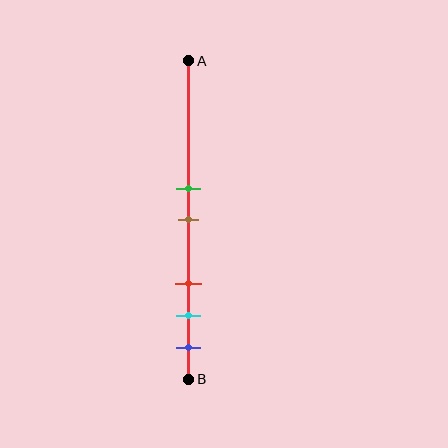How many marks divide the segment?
There are 5 marks dividing the segment.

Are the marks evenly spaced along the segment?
No, the marks are not evenly spaced.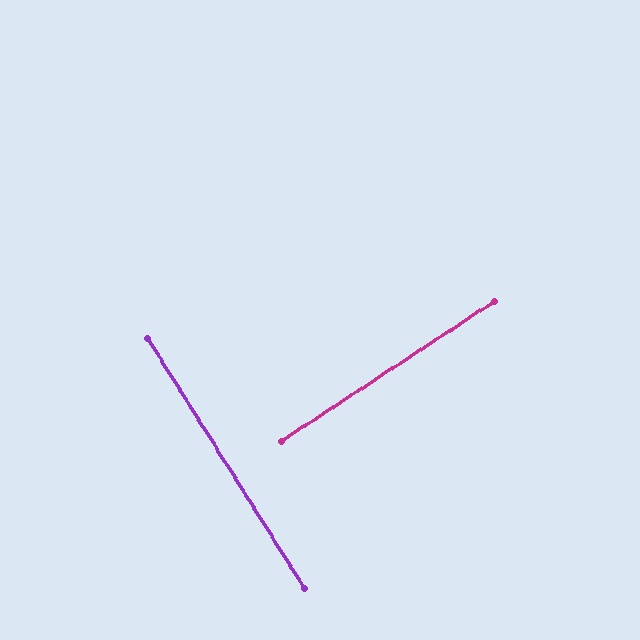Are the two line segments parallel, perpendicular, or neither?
Perpendicular — they meet at approximately 89°.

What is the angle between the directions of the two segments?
Approximately 89 degrees.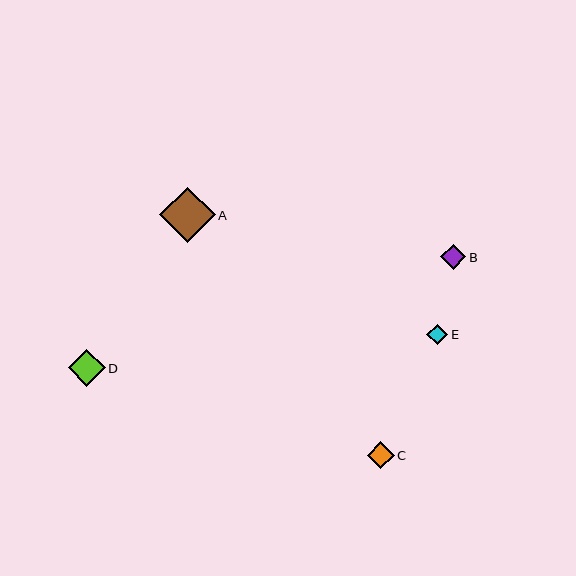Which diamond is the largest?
Diamond A is the largest with a size of approximately 55 pixels.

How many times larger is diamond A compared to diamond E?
Diamond A is approximately 2.7 times the size of diamond E.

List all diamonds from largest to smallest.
From largest to smallest: A, D, C, B, E.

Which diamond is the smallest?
Diamond E is the smallest with a size of approximately 21 pixels.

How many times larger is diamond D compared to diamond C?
Diamond D is approximately 1.4 times the size of diamond C.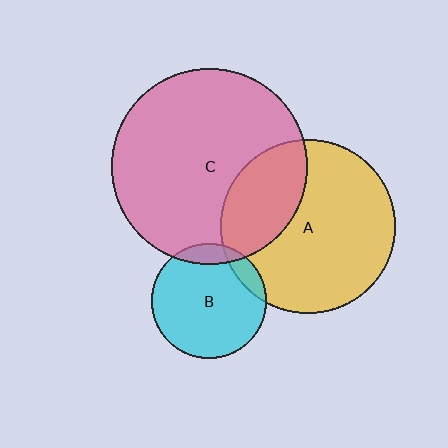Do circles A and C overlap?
Yes.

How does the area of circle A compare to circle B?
Approximately 2.3 times.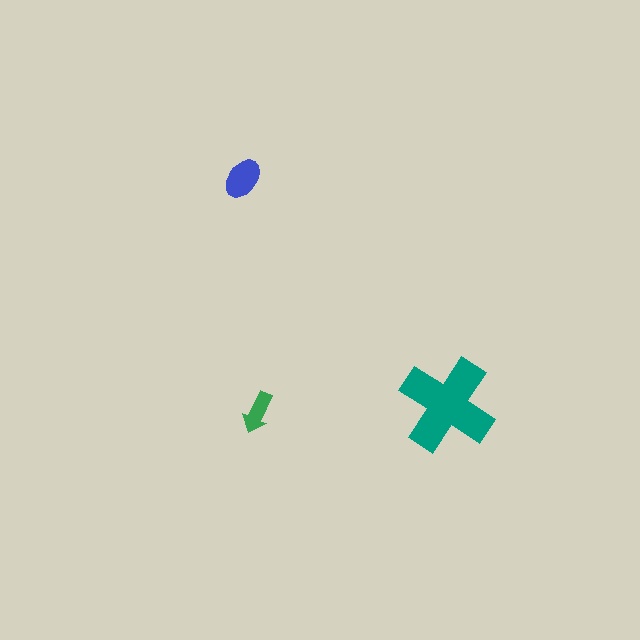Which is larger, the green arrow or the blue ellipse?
The blue ellipse.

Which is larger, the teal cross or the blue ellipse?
The teal cross.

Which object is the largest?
The teal cross.